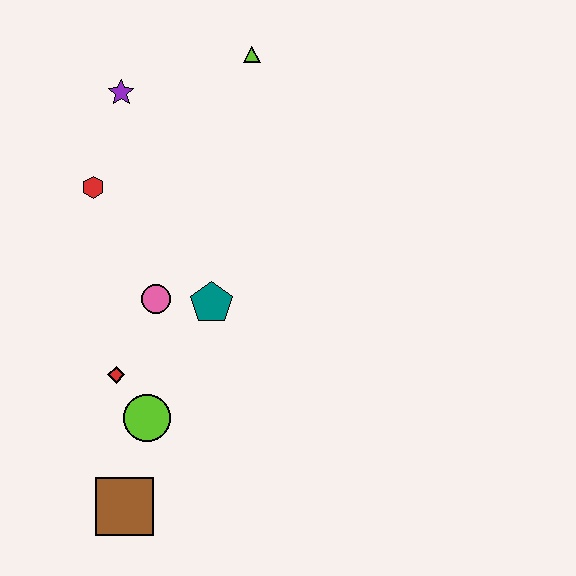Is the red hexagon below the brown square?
No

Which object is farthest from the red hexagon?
The brown square is farthest from the red hexagon.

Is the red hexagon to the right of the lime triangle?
No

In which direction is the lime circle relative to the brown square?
The lime circle is above the brown square.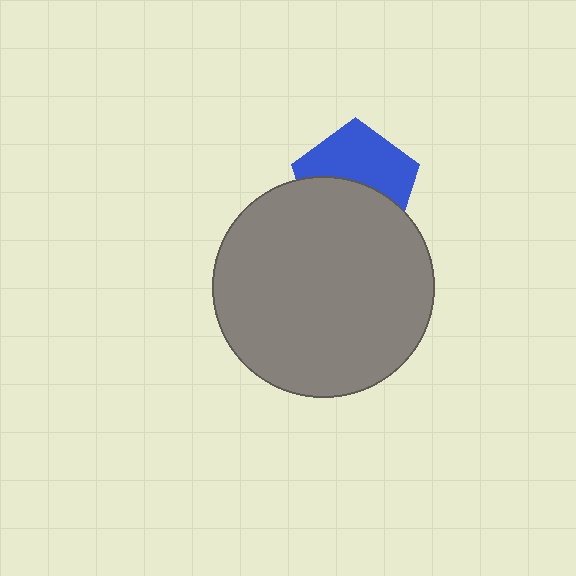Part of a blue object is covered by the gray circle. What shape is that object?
It is a pentagon.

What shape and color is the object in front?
The object in front is a gray circle.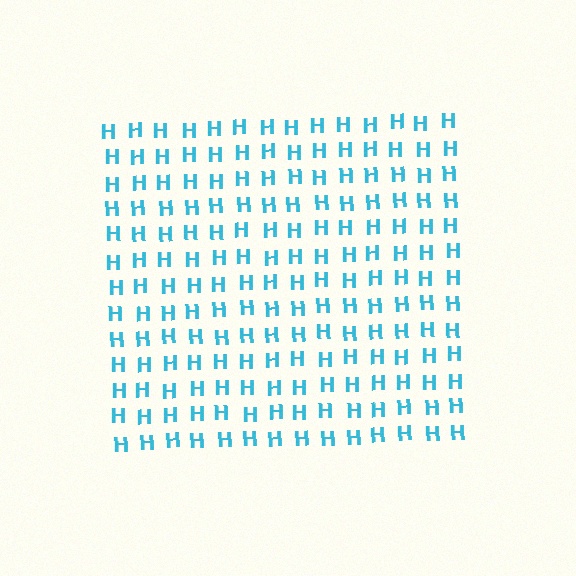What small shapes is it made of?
It is made of small letter H's.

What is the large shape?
The large shape is a square.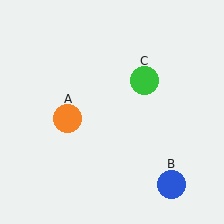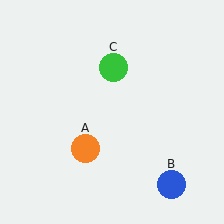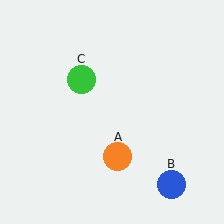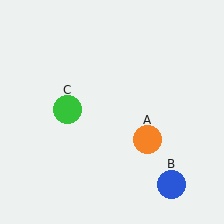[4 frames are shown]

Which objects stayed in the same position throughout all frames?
Blue circle (object B) remained stationary.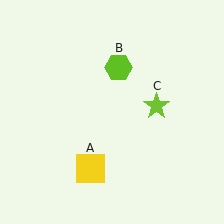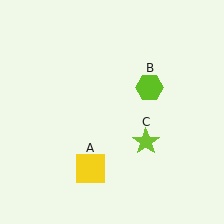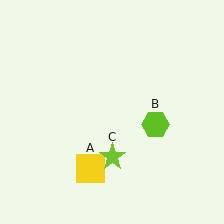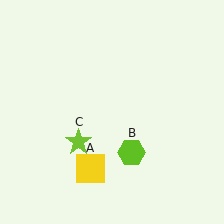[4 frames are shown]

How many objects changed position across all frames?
2 objects changed position: lime hexagon (object B), lime star (object C).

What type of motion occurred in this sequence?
The lime hexagon (object B), lime star (object C) rotated clockwise around the center of the scene.